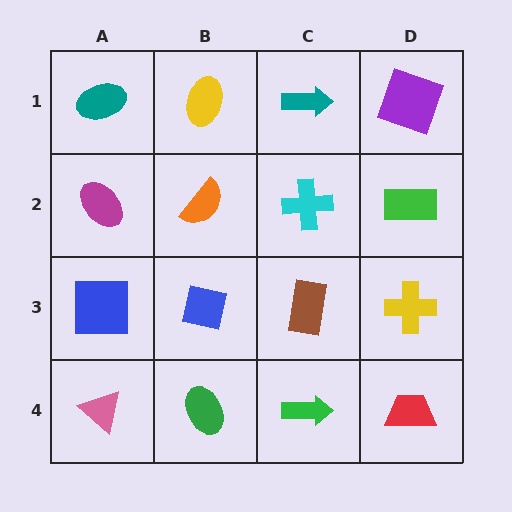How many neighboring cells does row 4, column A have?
2.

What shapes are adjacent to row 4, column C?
A brown rectangle (row 3, column C), a green ellipse (row 4, column B), a red trapezoid (row 4, column D).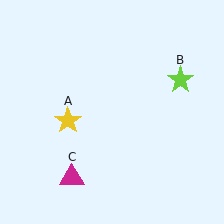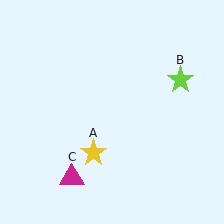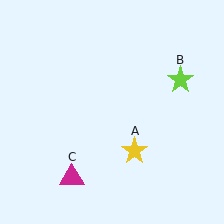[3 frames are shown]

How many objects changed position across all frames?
1 object changed position: yellow star (object A).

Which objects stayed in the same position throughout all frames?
Lime star (object B) and magenta triangle (object C) remained stationary.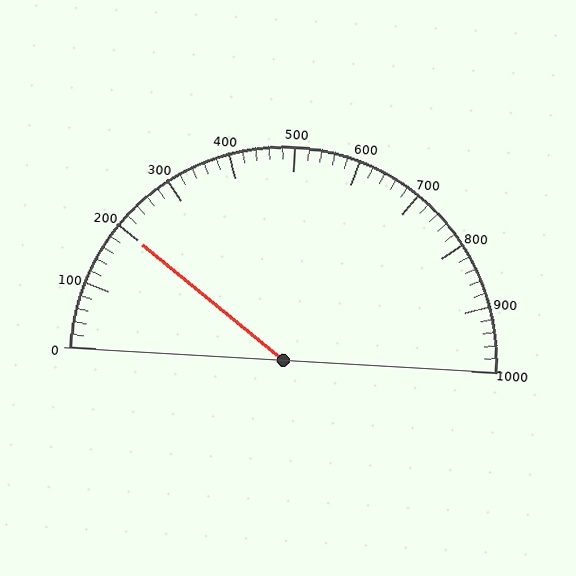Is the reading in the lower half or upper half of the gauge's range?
The reading is in the lower half of the range (0 to 1000).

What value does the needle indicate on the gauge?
The needle indicates approximately 200.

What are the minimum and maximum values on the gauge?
The gauge ranges from 0 to 1000.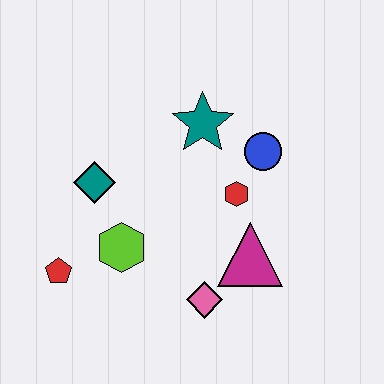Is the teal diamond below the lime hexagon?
No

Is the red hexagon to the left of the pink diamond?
No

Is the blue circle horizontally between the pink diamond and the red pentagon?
No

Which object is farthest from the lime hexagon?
The blue circle is farthest from the lime hexagon.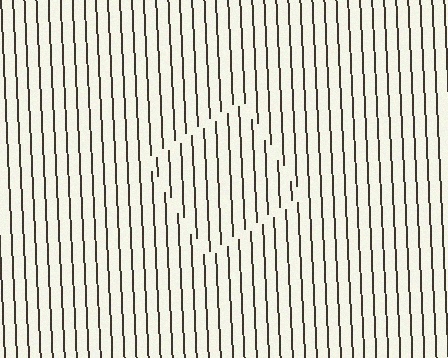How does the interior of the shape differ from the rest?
The interior of the shape contains the same grating, shifted by half a period — the contour is defined by the phase discontinuity where line-ends from the inner and outer gratings abut.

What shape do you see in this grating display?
An illusory square. The interior of the shape contains the same grating, shifted by half a period — the contour is defined by the phase discontinuity where line-ends from the inner and outer gratings abut.